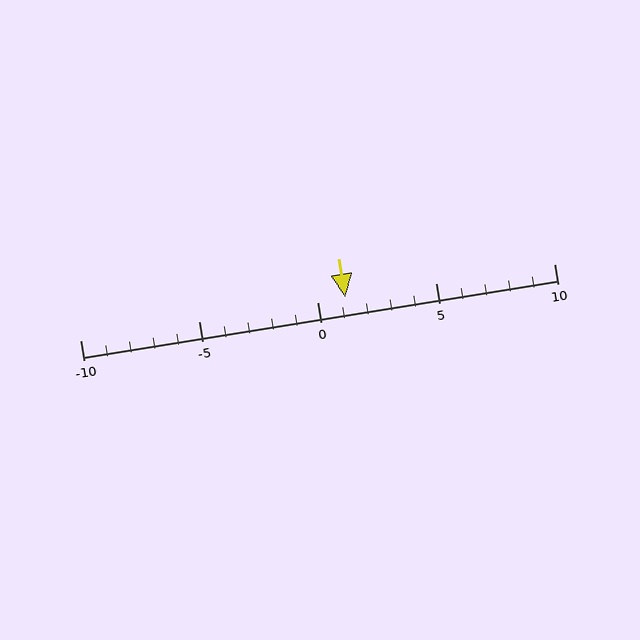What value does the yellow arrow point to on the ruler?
The yellow arrow points to approximately 1.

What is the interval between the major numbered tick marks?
The major tick marks are spaced 5 units apart.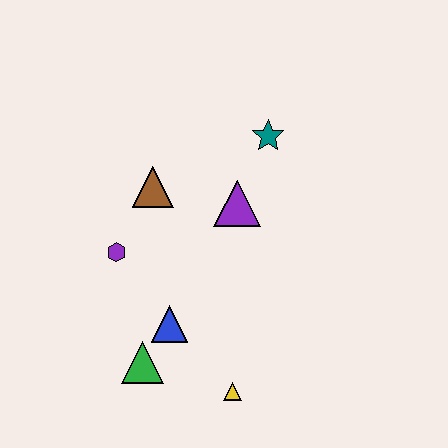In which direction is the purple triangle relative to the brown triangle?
The purple triangle is to the right of the brown triangle.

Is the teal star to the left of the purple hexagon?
No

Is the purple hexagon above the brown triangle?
No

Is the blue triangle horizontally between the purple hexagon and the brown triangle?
No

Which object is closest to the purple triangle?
The teal star is closest to the purple triangle.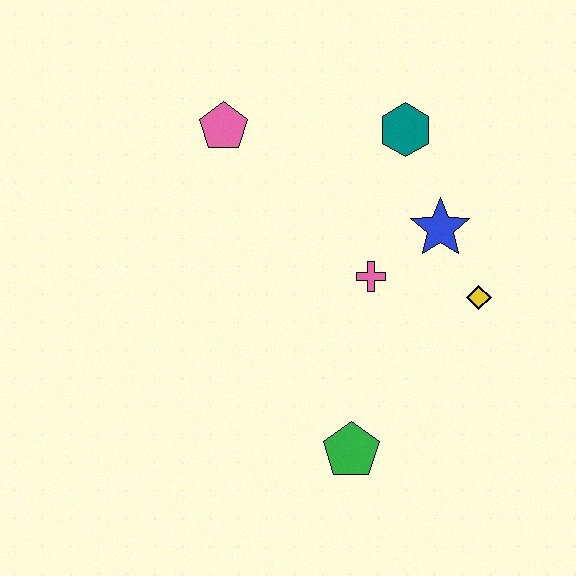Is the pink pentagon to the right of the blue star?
No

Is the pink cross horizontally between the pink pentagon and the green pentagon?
No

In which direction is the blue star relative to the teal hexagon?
The blue star is below the teal hexagon.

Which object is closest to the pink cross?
The blue star is closest to the pink cross.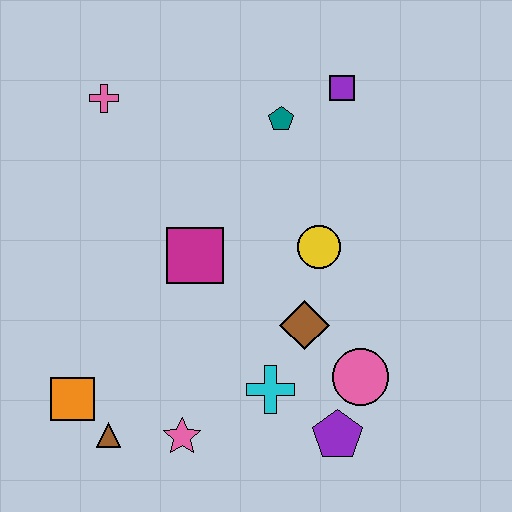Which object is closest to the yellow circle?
The brown diamond is closest to the yellow circle.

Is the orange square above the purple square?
No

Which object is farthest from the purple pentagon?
The pink cross is farthest from the purple pentagon.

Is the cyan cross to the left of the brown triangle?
No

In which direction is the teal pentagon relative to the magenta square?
The teal pentagon is above the magenta square.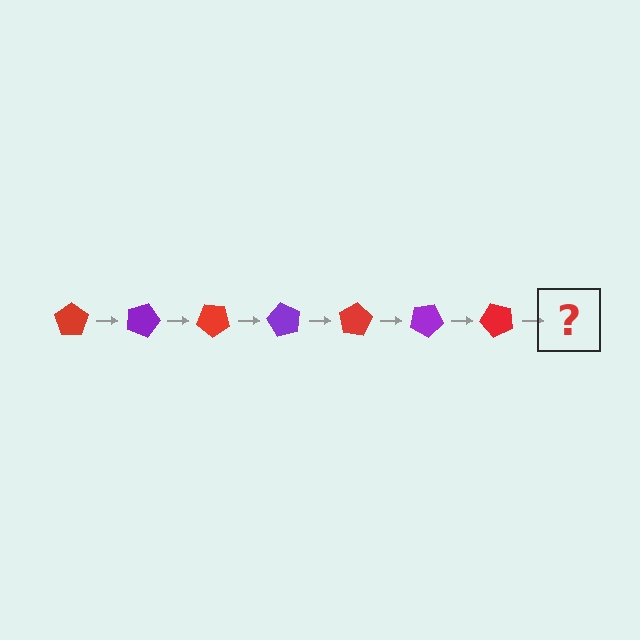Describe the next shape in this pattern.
It should be a purple pentagon, rotated 140 degrees from the start.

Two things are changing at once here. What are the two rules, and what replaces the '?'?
The two rules are that it rotates 20 degrees each step and the color cycles through red and purple. The '?' should be a purple pentagon, rotated 140 degrees from the start.